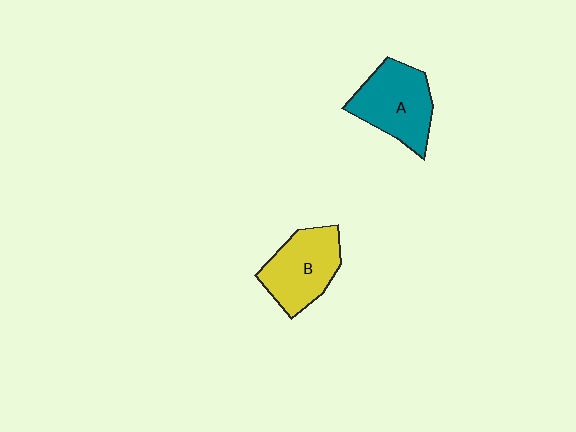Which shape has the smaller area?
Shape B (yellow).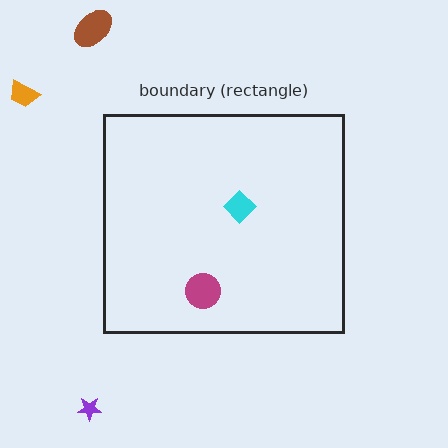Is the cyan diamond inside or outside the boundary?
Inside.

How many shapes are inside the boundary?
2 inside, 3 outside.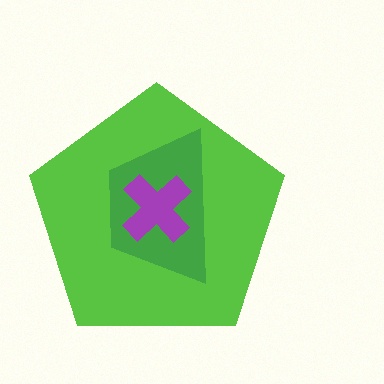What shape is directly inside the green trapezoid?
The purple cross.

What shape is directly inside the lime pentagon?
The green trapezoid.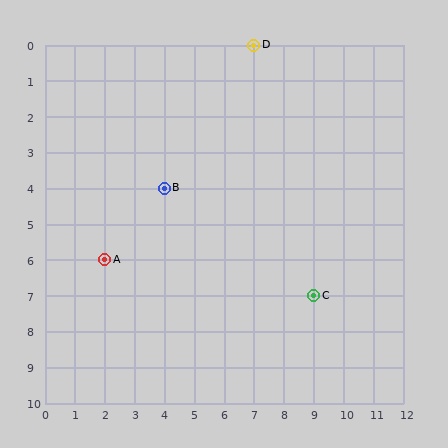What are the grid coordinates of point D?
Point D is at grid coordinates (7, 0).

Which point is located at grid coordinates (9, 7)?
Point C is at (9, 7).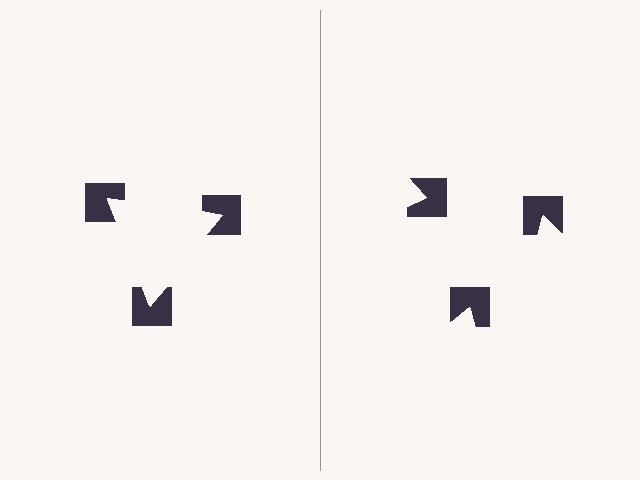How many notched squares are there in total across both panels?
6 — 3 on each side.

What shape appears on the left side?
An illusory triangle.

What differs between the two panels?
The notched squares are positioned identically on both sides; only the wedge orientations differ. On the left they align to a triangle; on the right they are misaligned.